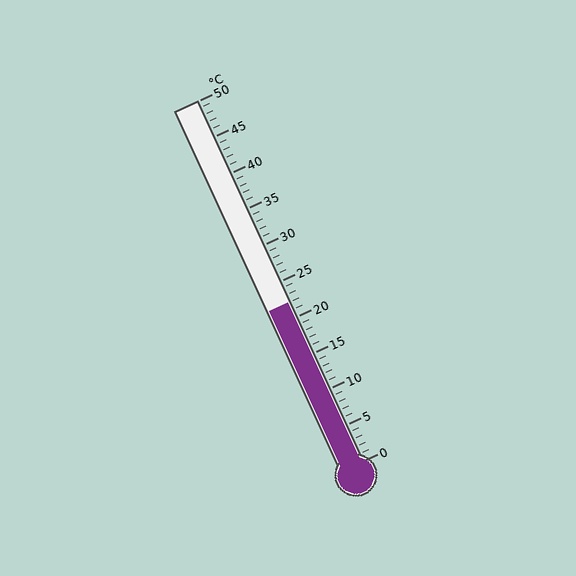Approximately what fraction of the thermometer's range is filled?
The thermometer is filled to approximately 45% of its range.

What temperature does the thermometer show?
The thermometer shows approximately 22°C.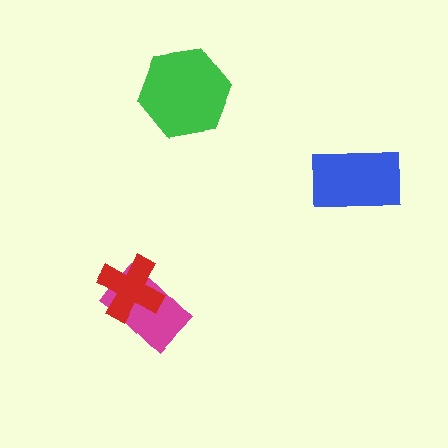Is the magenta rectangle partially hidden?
Yes, it is partially covered by another shape.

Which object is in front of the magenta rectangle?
The red cross is in front of the magenta rectangle.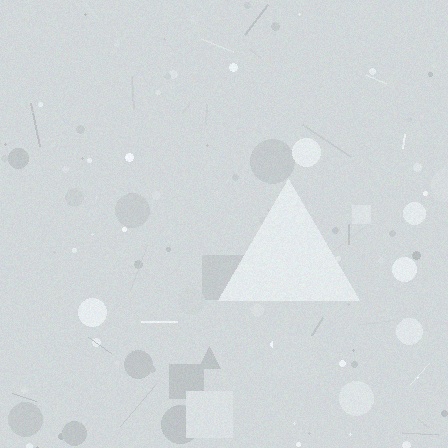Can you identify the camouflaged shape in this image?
The camouflaged shape is a triangle.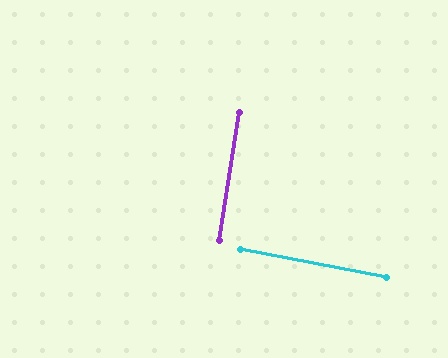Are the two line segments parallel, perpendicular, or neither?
Perpendicular — they meet at approximately 88°.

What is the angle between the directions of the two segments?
Approximately 88 degrees.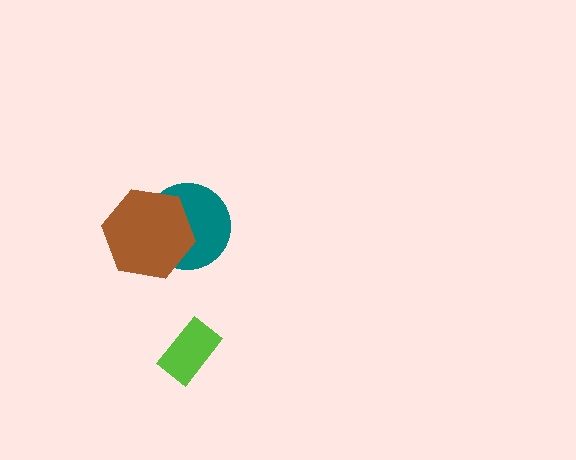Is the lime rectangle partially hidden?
No, no other shape covers it.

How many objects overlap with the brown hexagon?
1 object overlaps with the brown hexagon.